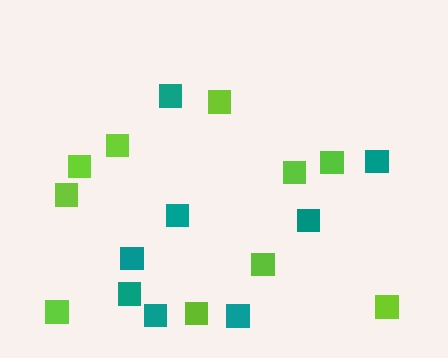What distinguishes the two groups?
There are 2 groups: one group of teal squares (8) and one group of lime squares (10).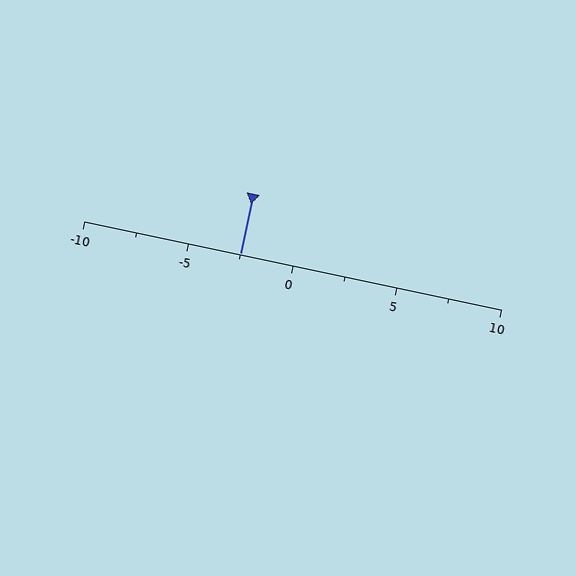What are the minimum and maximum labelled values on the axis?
The axis runs from -10 to 10.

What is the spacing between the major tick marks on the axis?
The major ticks are spaced 5 apart.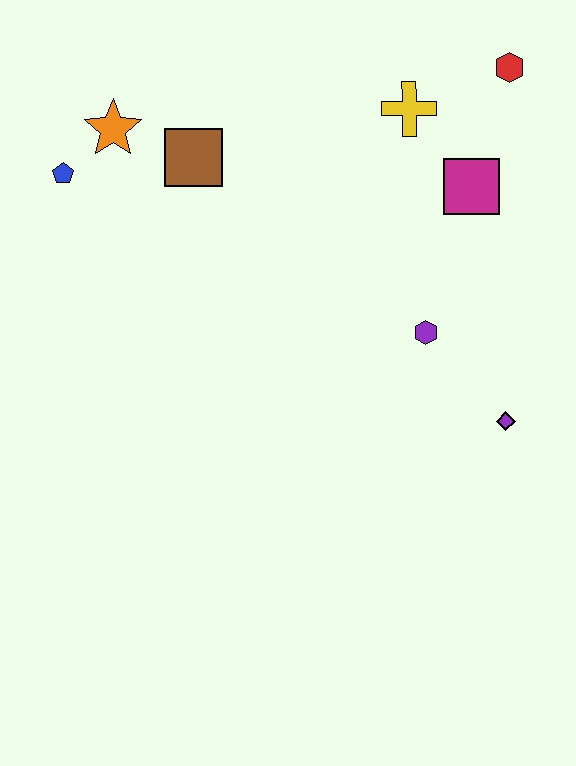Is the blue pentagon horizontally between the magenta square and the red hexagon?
No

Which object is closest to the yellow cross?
The magenta square is closest to the yellow cross.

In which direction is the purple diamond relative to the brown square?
The purple diamond is to the right of the brown square.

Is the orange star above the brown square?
Yes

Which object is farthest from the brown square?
The purple diamond is farthest from the brown square.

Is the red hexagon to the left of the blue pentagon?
No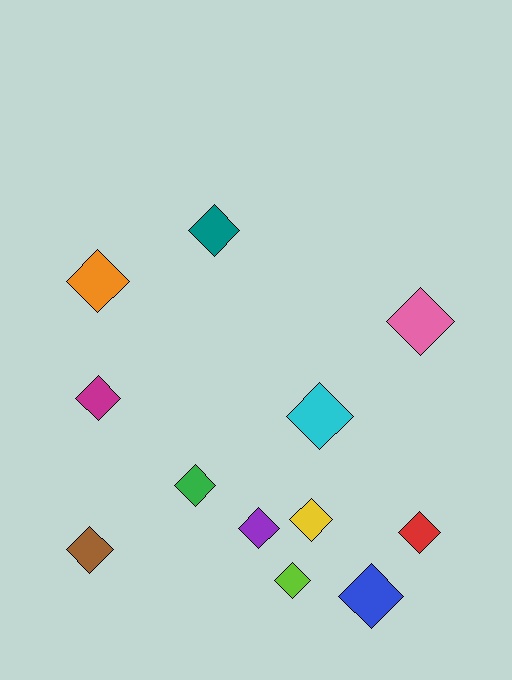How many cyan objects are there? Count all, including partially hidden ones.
There is 1 cyan object.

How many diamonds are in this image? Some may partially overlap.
There are 12 diamonds.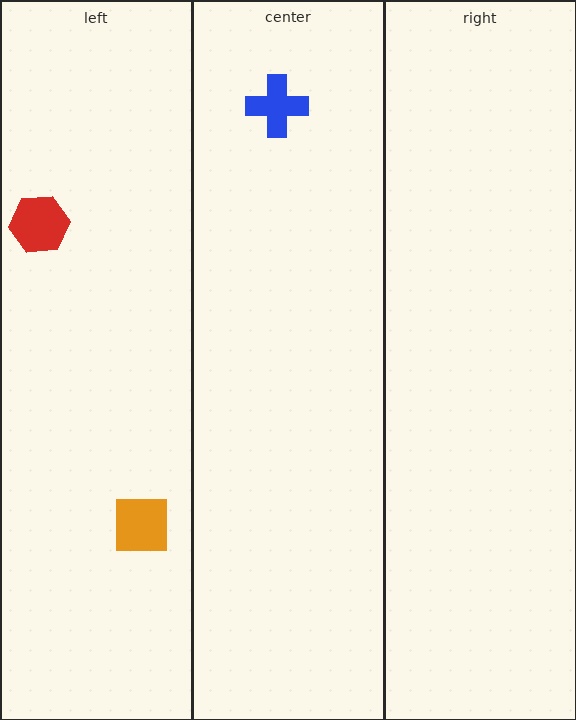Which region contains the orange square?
The left region.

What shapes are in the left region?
The orange square, the red hexagon.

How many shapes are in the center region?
1.